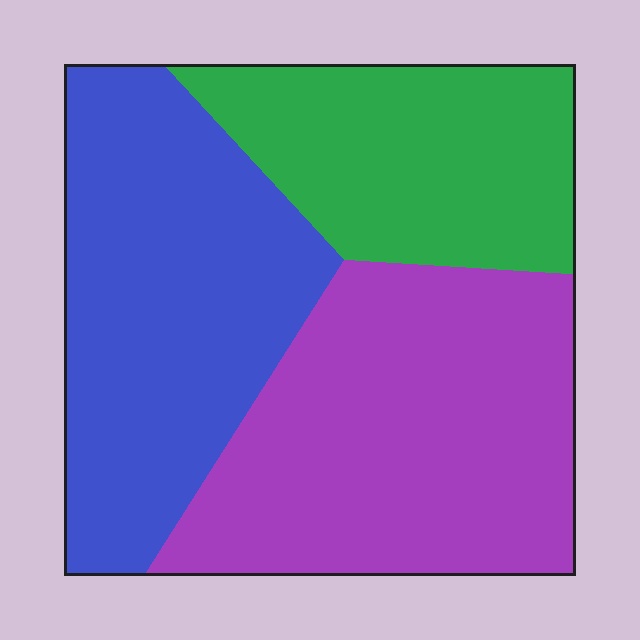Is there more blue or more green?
Blue.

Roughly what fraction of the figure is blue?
Blue takes up between a third and a half of the figure.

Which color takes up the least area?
Green, at roughly 25%.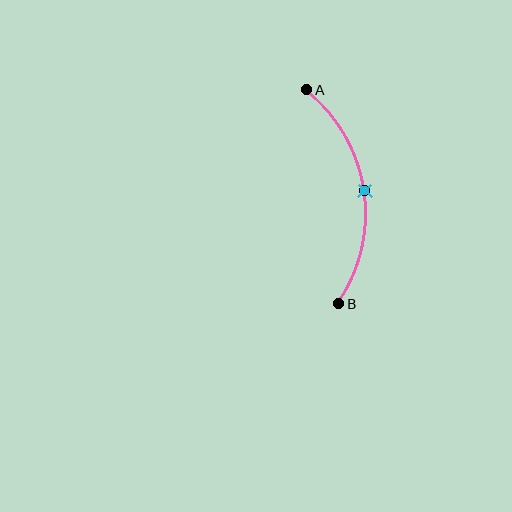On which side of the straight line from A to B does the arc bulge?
The arc bulges to the right of the straight line connecting A and B.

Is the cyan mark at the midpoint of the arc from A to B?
Yes. The cyan mark lies on the arc at equal arc-length from both A and B — it is the arc midpoint.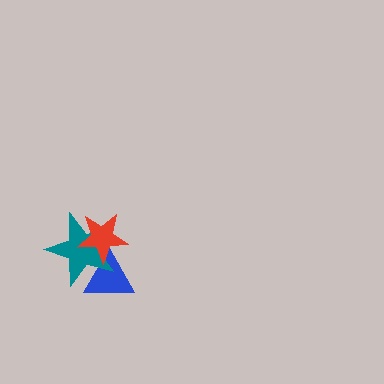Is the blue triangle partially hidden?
Yes, it is partially covered by another shape.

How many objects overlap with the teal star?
2 objects overlap with the teal star.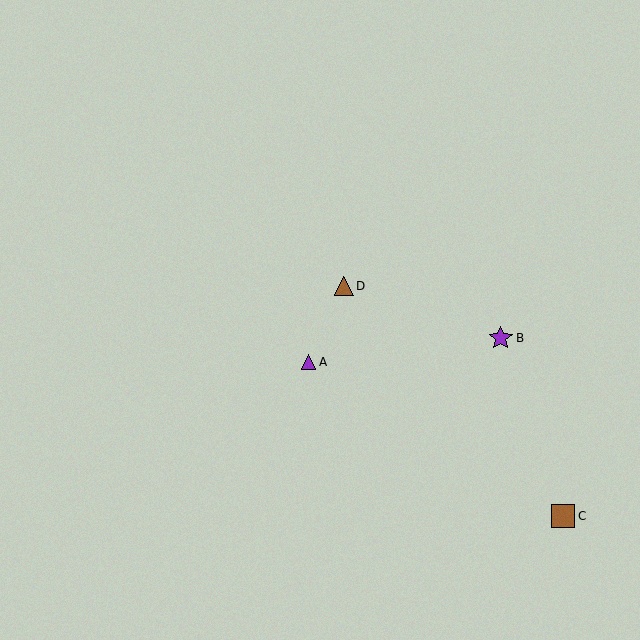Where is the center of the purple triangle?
The center of the purple triangle is at (309, 362).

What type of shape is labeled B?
Shape B is a purple star.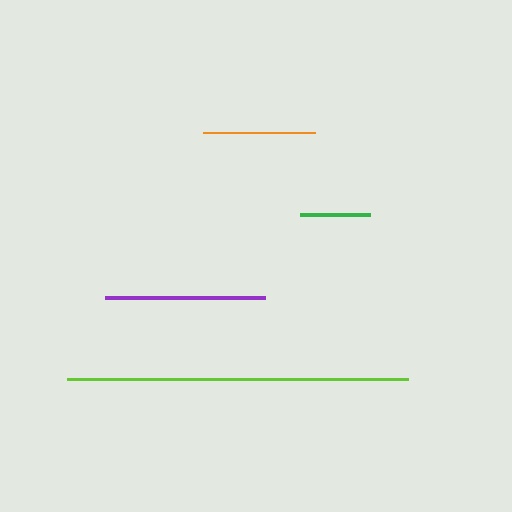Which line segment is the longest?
The lime line is the longest at approximately 341 pixels.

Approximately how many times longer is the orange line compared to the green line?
The orange line is approximately 1.6 times the length of the green line.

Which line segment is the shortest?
The green line is the shortest at approximately 70 pixels.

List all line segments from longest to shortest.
From longest to shortest: lime, purple, orange, green.